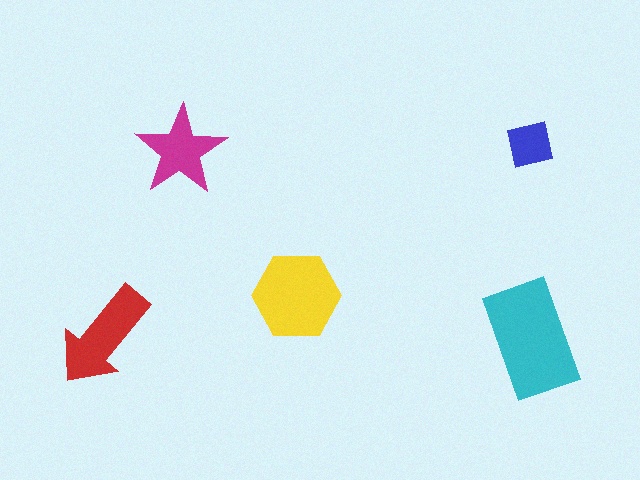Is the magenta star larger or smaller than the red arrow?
Smaller.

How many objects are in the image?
There are 5 objects in the image.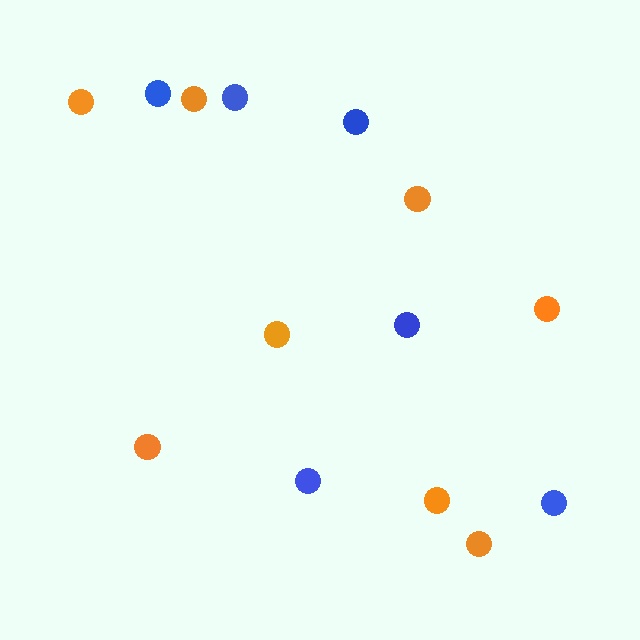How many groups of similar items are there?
There are 2 groups: one group of orange circles (8) and one group of blue circles (6).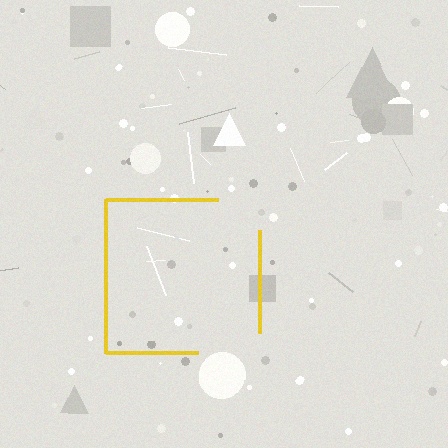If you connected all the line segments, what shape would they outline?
They would outline a square.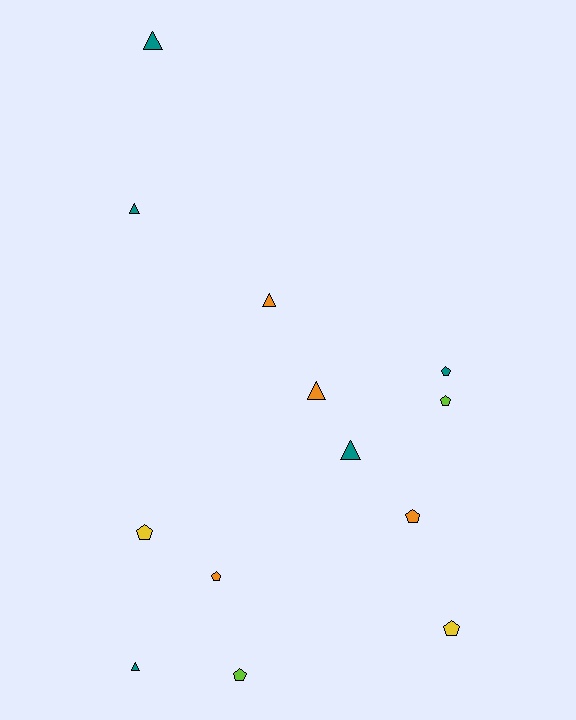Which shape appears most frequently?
Pentagon, with 7 objects.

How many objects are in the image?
There are 13 objects.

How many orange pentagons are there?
There are 2 orange pentagons.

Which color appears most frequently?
Teal, with 5 objects.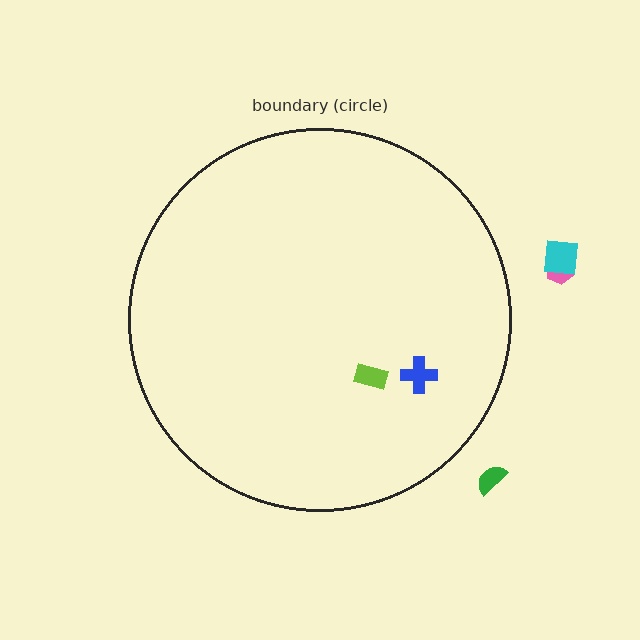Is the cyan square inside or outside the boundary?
Outside.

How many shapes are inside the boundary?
2 inside, 3 outside.